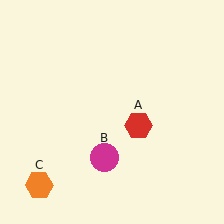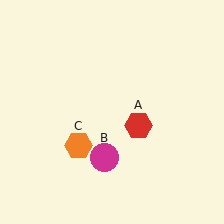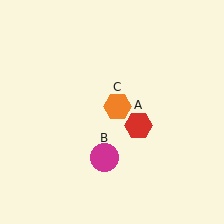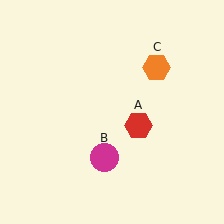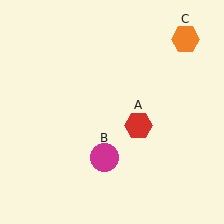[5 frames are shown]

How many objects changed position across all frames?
1 object changed position: orange hexagon (object C).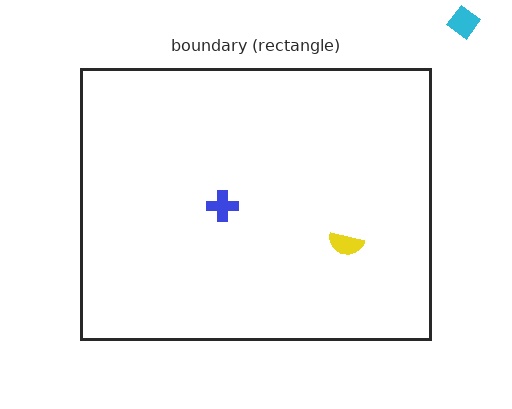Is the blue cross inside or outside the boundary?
Inside.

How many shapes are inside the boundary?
2 inside, 1 outside.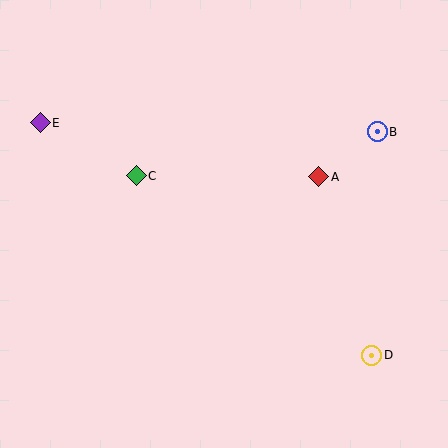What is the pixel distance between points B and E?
The distance between B and E is 337 pixels.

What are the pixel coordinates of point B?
Point B is at (377, 132).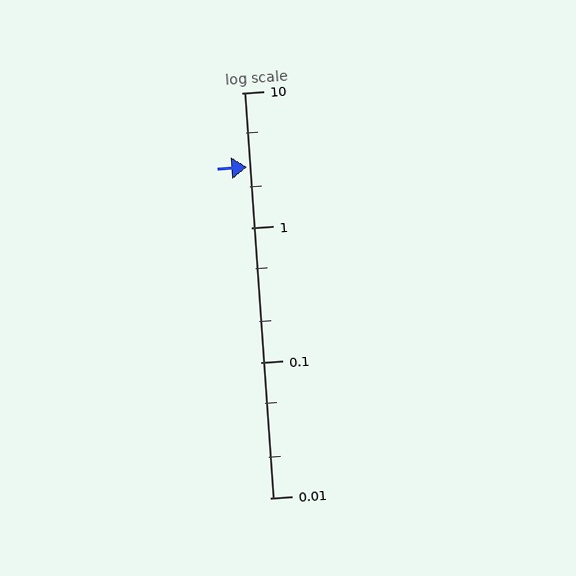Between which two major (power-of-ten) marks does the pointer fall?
The pointer is between 1 and 10.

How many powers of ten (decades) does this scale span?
The scale spans 3 decades, from 0.01 to 10.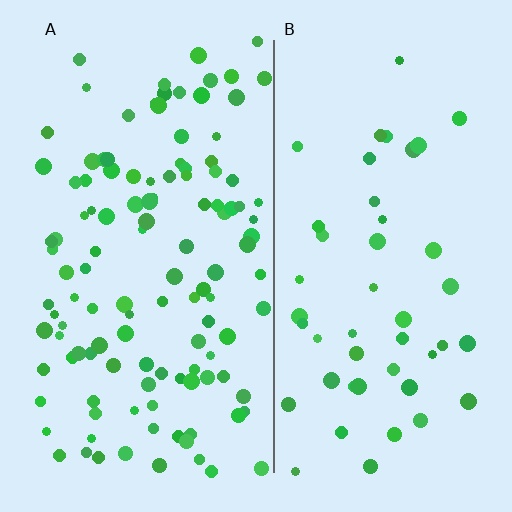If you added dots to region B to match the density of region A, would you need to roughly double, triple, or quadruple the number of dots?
Approximately triple.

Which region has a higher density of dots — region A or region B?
A (the left).